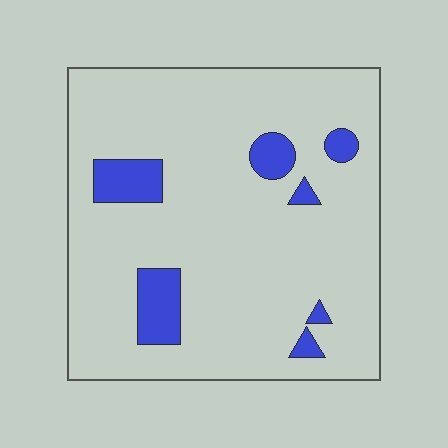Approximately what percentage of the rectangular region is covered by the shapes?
Approximately 10%.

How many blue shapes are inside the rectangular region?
7.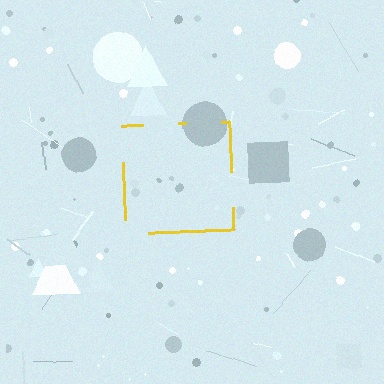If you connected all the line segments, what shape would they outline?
They would outline a square.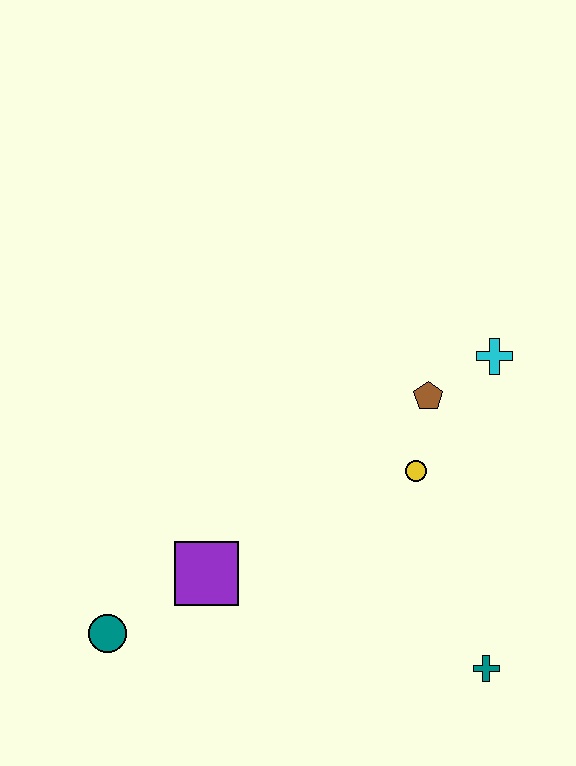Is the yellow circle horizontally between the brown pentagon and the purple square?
Yes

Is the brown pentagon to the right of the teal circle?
Yes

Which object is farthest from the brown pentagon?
The teal circle is farthest from the brown pentagon.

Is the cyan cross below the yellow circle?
No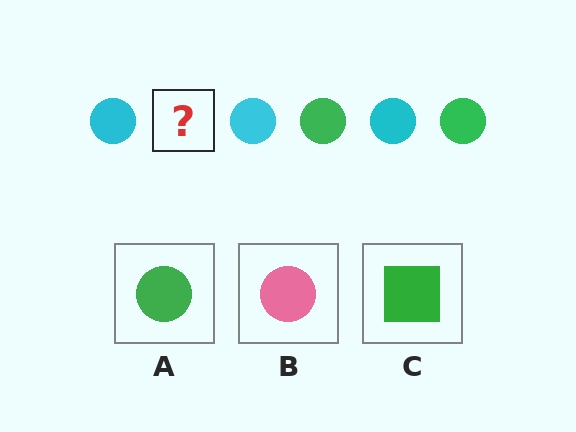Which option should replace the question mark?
Option A.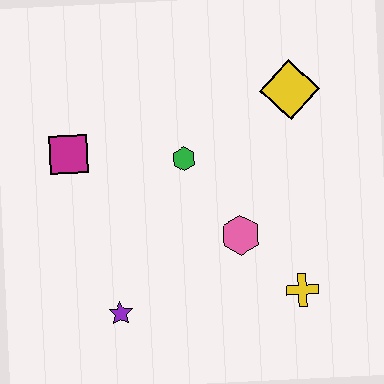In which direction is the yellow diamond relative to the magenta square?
The yellow diamond is to the right of the magenta square.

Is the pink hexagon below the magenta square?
Yes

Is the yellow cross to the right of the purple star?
Yes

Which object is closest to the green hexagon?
The pink hexagon is closest to the green hexagon.